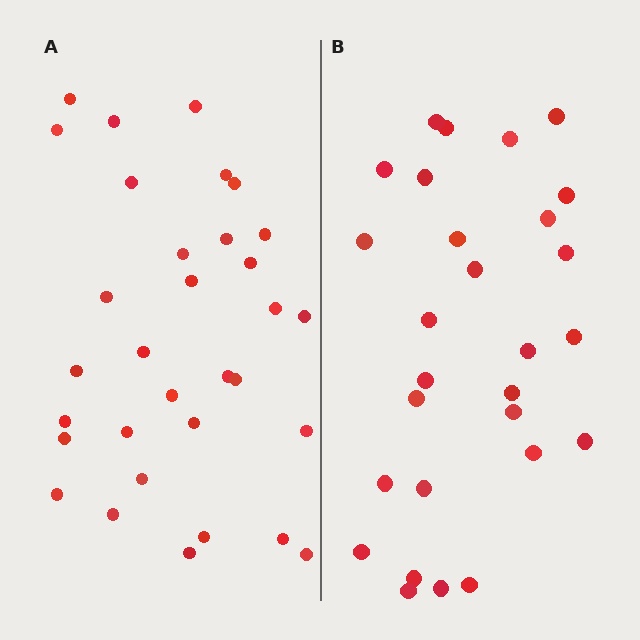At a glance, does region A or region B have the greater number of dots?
Region A (the left region) has more dots.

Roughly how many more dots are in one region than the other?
Region A has about 4 more dots than region B.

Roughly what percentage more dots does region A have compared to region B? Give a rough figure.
About 15% more.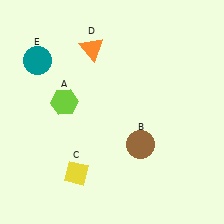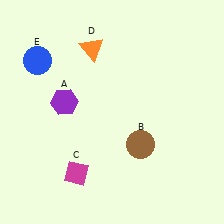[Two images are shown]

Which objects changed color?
A changed from lime to purple. C changed from yellow to magenta. E changed from teal to blue.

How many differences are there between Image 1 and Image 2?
There are 3 differences between the two images.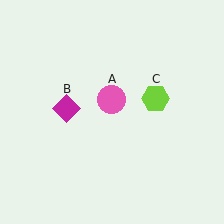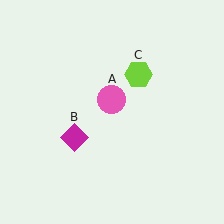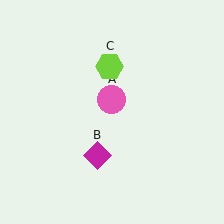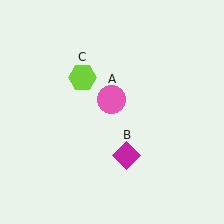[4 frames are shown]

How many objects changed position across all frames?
2 objects changed position: magenta diamond (object B), lime hexagon (object C).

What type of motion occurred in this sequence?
The magenta diamond (object B), lime hexagon (object C) rotated counterclockwise around the center of the scene.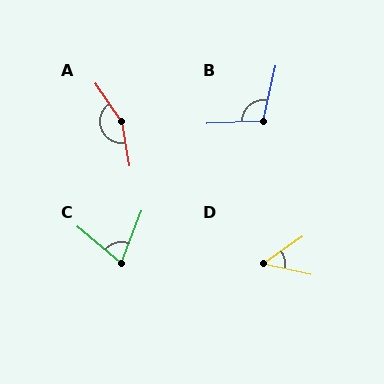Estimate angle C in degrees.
Approximately 71 degrees.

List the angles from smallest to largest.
D (47°), C (71°), B (105°), A (155°).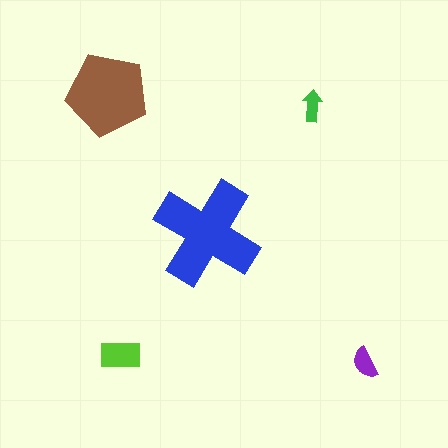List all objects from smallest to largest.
The green arrow, the purple semicircle, the lime rectangle, the brown pentagon, the blue cross.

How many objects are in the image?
There are 5 objects in the image.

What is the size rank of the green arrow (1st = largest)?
5th.